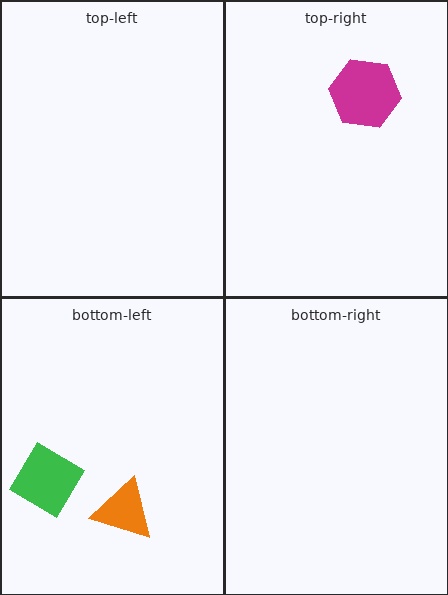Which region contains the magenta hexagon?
The top-right region.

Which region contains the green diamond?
The bottom-left region.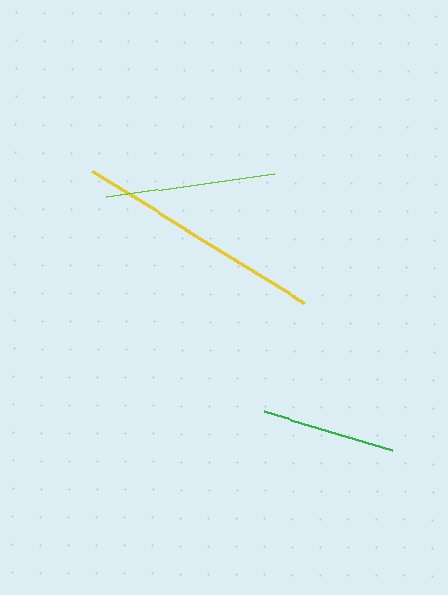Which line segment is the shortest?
The green line is the shortest at approximately 133 pixels.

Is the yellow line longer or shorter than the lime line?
The yellow line is longer than the lime line.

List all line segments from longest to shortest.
From longest to shortest: yellow, lime, green.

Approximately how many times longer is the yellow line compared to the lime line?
The yellow line is approximately 1.5 times the length of the lime line.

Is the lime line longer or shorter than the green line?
The lime line is longer than the green line.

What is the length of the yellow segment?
The yellow segment is approximately 250 pixels long.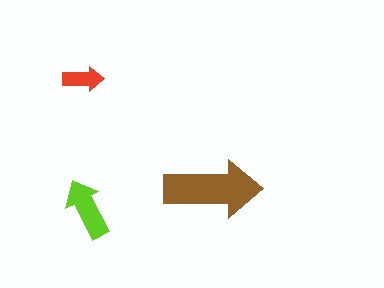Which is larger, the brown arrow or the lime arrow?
The brown one.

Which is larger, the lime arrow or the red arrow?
The lime one.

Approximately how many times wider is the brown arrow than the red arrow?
About 2.5 times wider.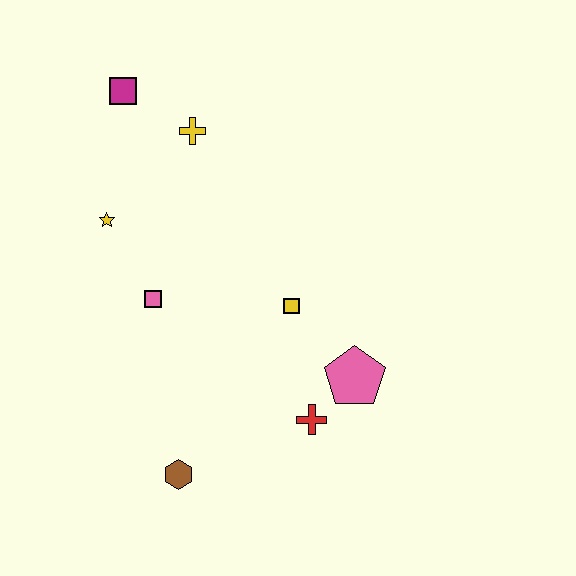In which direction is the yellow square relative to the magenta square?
The yellow square is below the magenta square.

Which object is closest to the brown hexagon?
The red cross is closest to the brown hexagon.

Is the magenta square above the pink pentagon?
Yes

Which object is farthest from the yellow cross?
The brown hexagon is farthest from the yellow cross.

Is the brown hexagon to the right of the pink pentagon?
No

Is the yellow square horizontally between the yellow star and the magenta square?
No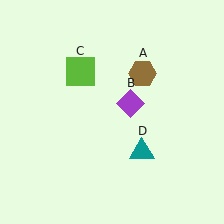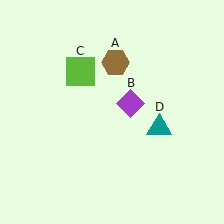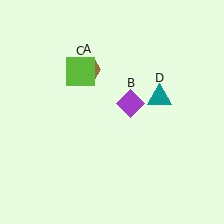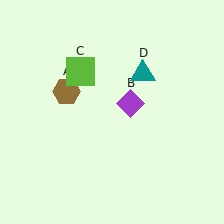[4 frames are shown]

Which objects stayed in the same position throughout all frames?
Purple diamond (object B) and lime square (object C) remained stationary.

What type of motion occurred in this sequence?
The brown hexagon (object A), teal triangle (object D) rotated counterclockwise around the center of the scene.